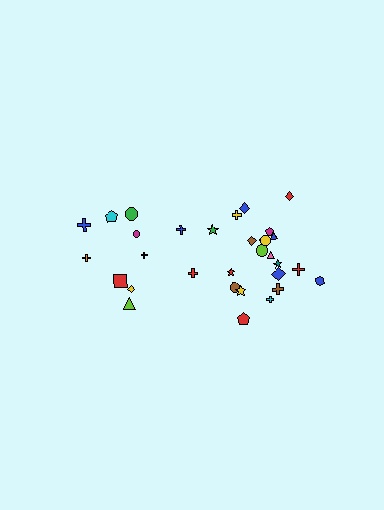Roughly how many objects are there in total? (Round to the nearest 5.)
Roughly 30 objects in total.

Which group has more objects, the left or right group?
The right group.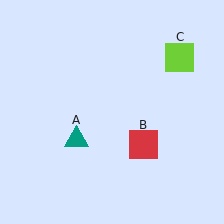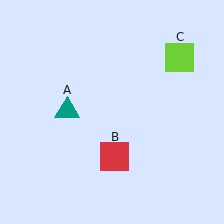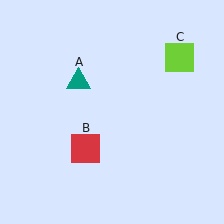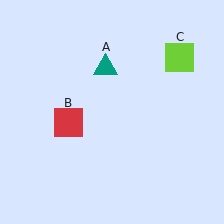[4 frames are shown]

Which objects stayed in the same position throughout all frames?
Lime square (object C) remained stationary.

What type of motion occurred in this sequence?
The teal triangle (object A), red square (object B) rotated clockwise around the center of the scene.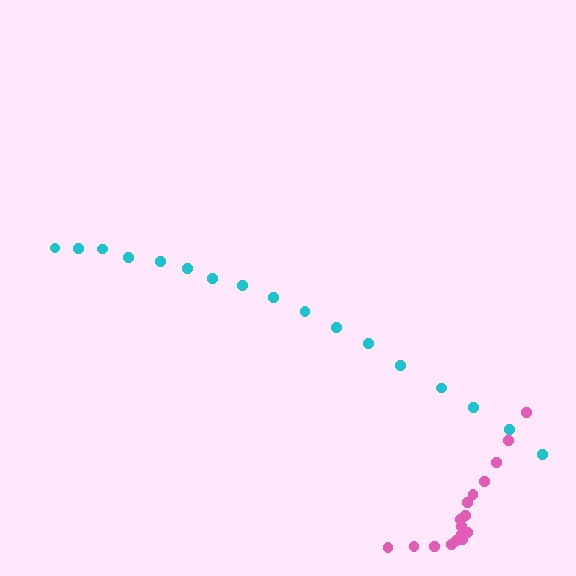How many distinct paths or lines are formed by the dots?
There are 2 distinct paths.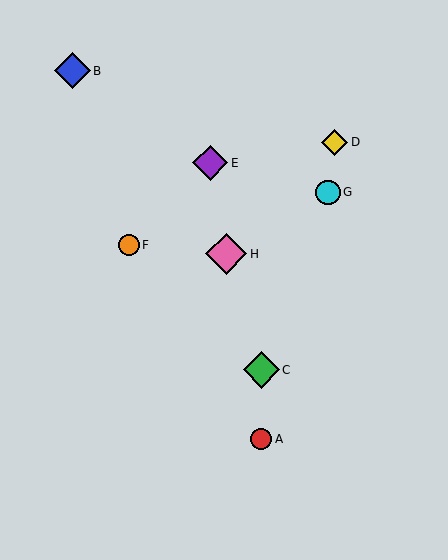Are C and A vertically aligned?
Yes, both are at x≈261.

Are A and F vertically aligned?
No, A is at x≈261 and F is at x≈129.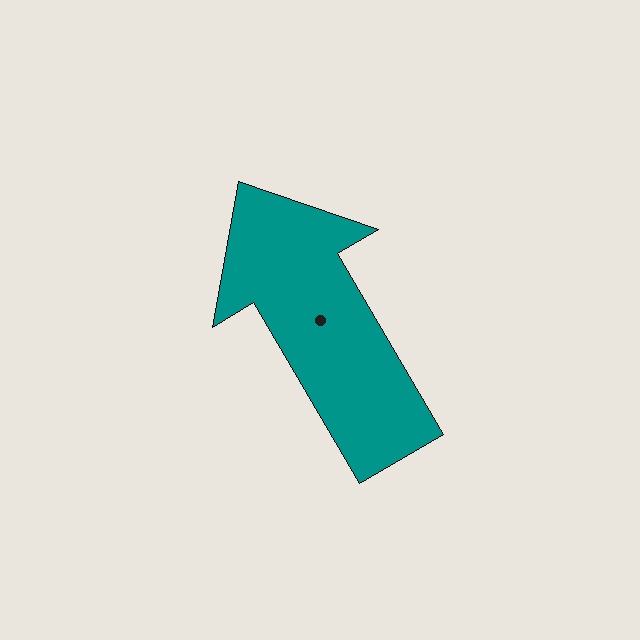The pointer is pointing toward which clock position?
Roughly 11 o'clock.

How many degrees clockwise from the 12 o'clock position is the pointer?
Approximately 330 degrees.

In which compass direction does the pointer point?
Northwest.